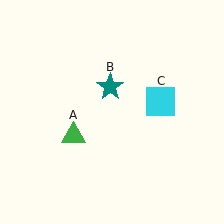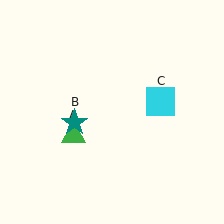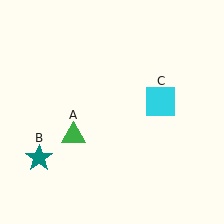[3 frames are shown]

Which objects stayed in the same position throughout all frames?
Green triangle (object A) and cyan square (object C) remained stationary.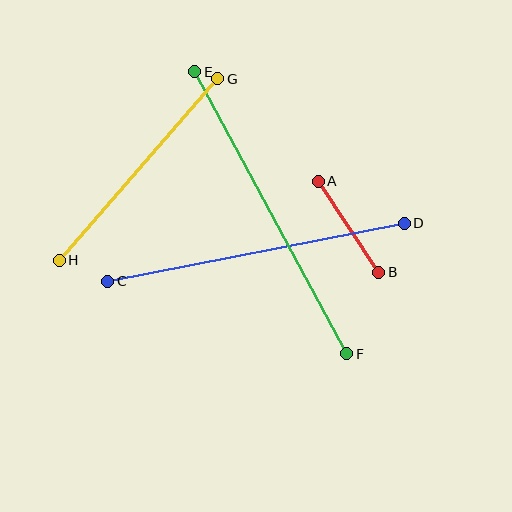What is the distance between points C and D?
The distance is approximately 302 pixels.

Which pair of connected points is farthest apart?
Points E and F are farthest apart.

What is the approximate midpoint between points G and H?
The midpoint is at approximately (139, 169) pixels.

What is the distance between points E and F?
The distance is approximately 320 pixels.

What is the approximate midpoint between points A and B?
The midpoint is at approximately (349, 227) pixels.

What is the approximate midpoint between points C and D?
The midpoint is at approximately (256, 252) pixels.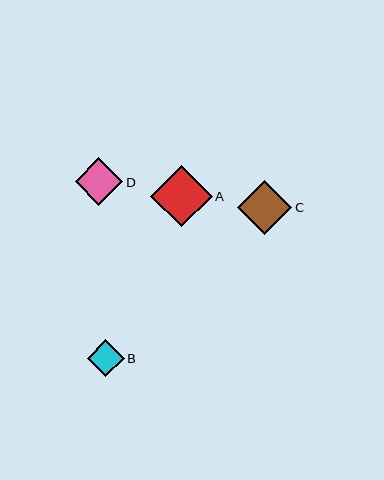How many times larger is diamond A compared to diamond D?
Diamond A is approximately 1.3 times the size of diamond D.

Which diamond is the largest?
Diamond A is the largest with a size of approximately 61 pixels.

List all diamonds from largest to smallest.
From largest to smallest: A, C, D, B.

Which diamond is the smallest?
Diamond B is the smallest with a size of approximately 37 pixels.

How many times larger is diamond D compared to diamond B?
Diamond D is approximately 1.3 times the size of diamond B.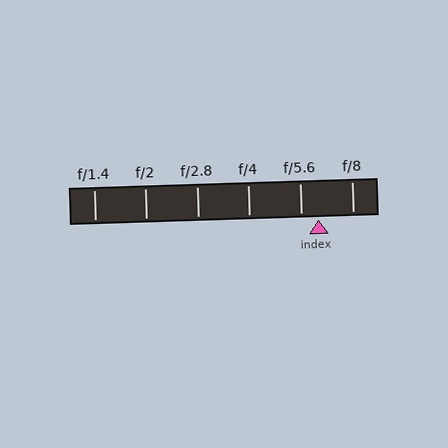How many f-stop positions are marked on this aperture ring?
There are 6 f-stop positions marked.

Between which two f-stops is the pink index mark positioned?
The index mark is between f/5.6 and f/8.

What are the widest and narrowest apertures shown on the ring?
The widest aperture shown is f/1.4 and the narrowest is f/8.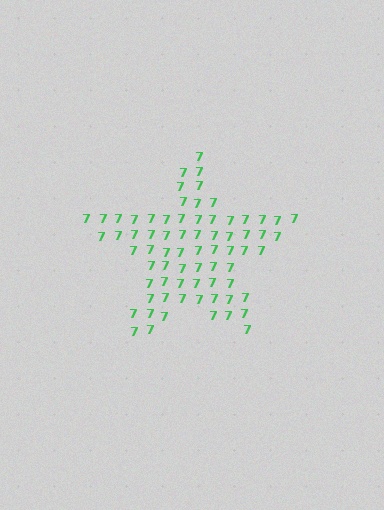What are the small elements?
The small elements are digit 7's.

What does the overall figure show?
The overall figure shows a star.